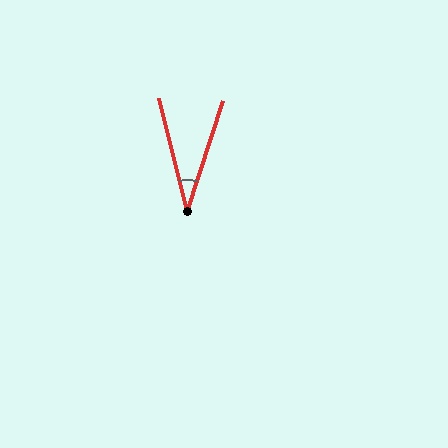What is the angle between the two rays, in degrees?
Approximately 32 degrees.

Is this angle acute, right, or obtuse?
It is acute.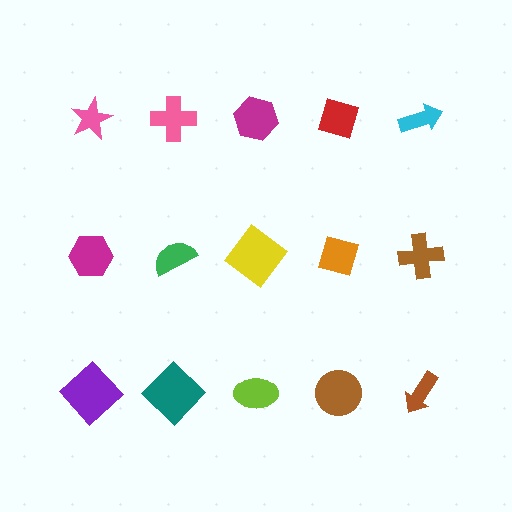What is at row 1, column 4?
A red diamond.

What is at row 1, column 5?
A cyan arrow.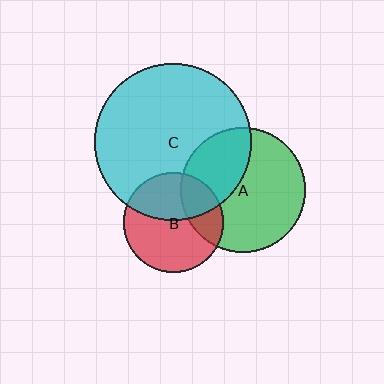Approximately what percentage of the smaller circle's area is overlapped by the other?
Approximately 25%.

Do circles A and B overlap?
Yes.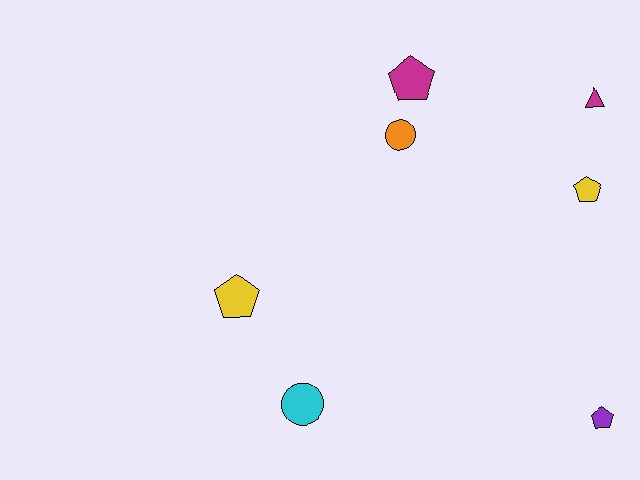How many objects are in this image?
There are 7 objects.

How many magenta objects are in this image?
There are 2 magenta objects.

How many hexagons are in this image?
There are no hexagons.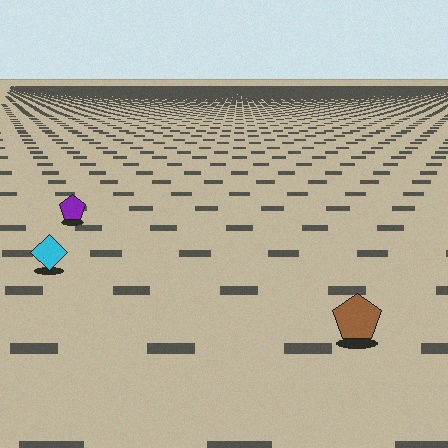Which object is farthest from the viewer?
The purple pentagon is farthest from the viewer. It appears smaller and the ground texture around it is denser.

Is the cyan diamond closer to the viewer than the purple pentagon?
Yes. The cyan diamond is closer — you can tell from the texture gradient: the ground texture is coarser near it.